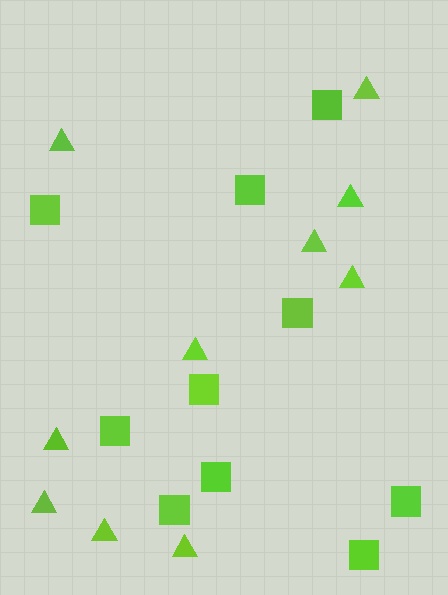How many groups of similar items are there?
There are 2 groups: one group of triangles (10) and one group of squares (10).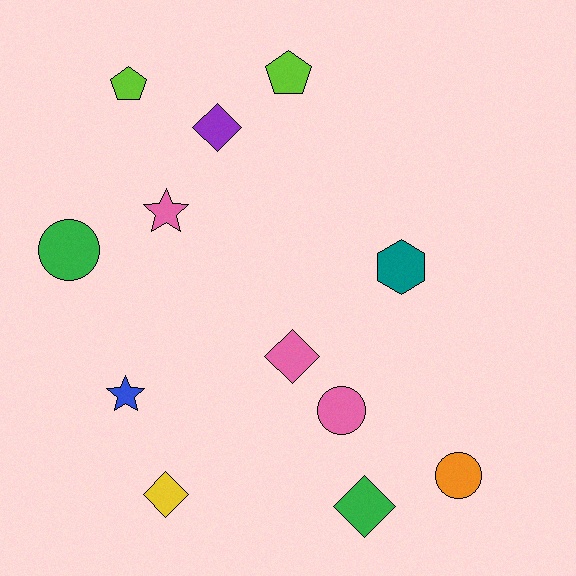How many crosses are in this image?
There are no crosses.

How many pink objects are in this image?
There are 3 pink objects.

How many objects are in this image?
There are 12 objects.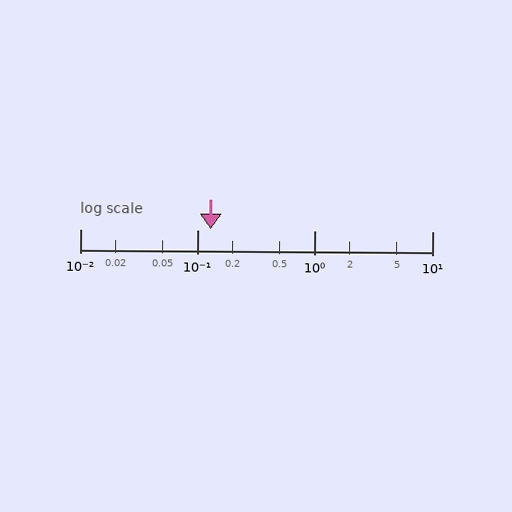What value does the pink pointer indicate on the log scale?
The pointer indicates approximately 0.13.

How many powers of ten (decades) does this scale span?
The scale spans 3 decades, from 0.01 to 10.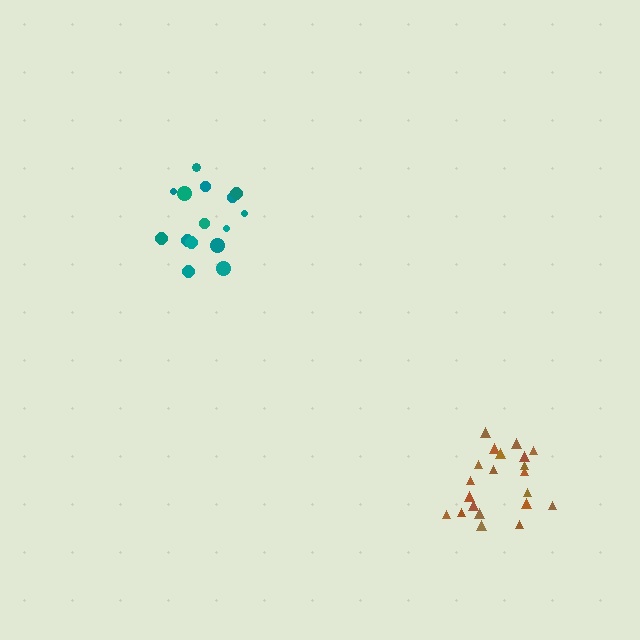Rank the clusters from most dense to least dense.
brown, teal.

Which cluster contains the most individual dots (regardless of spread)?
Brown (21).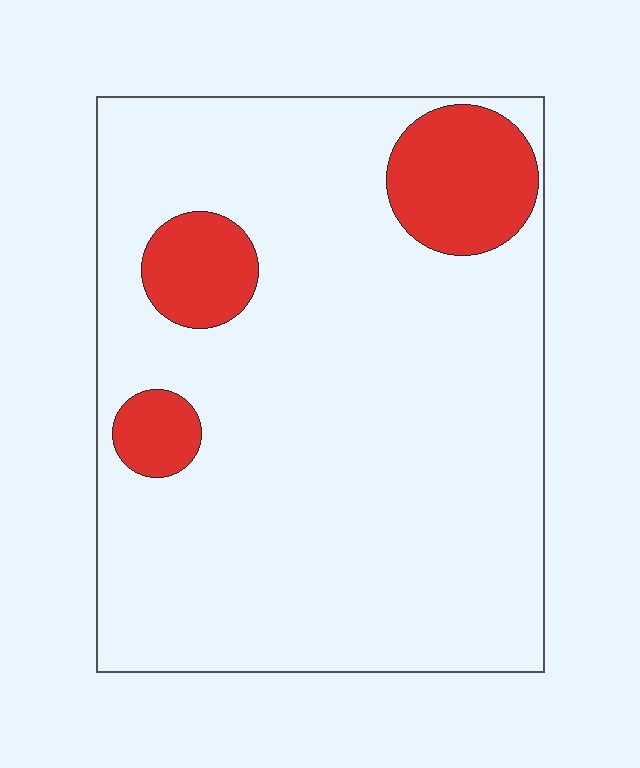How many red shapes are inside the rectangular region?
3.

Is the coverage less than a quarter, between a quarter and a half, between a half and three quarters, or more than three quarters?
Less than a quarter.